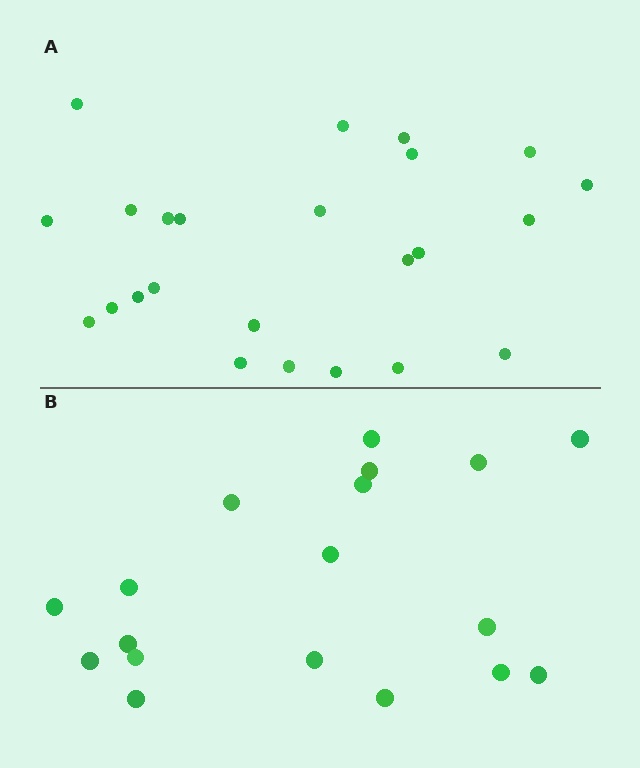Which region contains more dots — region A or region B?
Region A (the top region) has more dots.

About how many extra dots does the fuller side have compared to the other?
Region A has about 6 more dots than region B.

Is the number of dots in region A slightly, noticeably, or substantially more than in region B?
Region A has noticeably more, but not dramatically so. The ratio is roughly 1.3 to 1.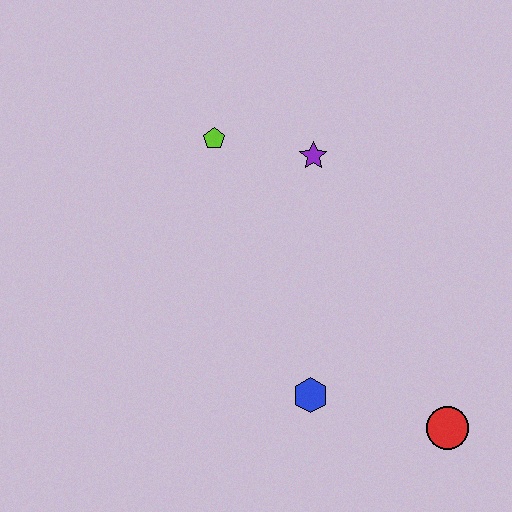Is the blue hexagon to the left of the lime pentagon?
No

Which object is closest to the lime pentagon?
The purple star is closest to the lime pentagon.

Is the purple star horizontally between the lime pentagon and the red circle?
Yes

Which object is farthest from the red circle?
The lime pentagon is farthest from the red circle.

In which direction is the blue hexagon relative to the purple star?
The blue hexagon is below the purple star.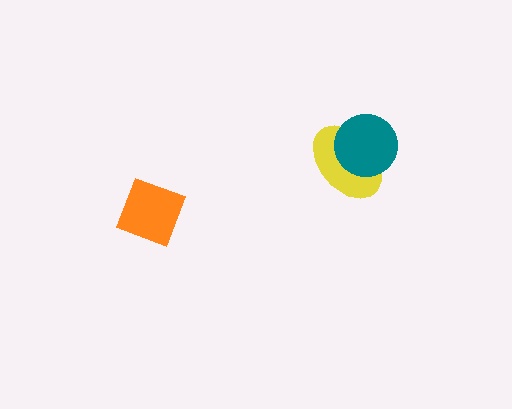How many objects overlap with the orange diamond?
0 objects overlap with the orange diamond.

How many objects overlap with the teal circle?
1 object overlaps with the teal circle.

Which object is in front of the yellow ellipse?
The teal circle is in front of the yellow ellipse.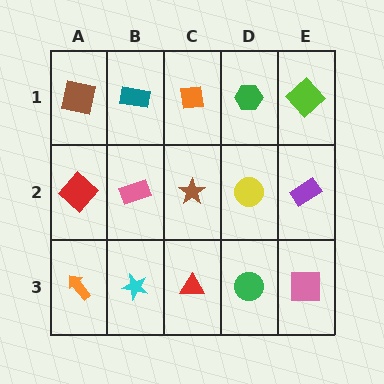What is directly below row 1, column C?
A brown star.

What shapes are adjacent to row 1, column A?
A red diamond (row 2, column A), a teal rectangle (row 1, column B).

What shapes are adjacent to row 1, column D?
A yellow circle (row 2, column D), an orange square (row 1, column C), a lime diamond (row 1, column E).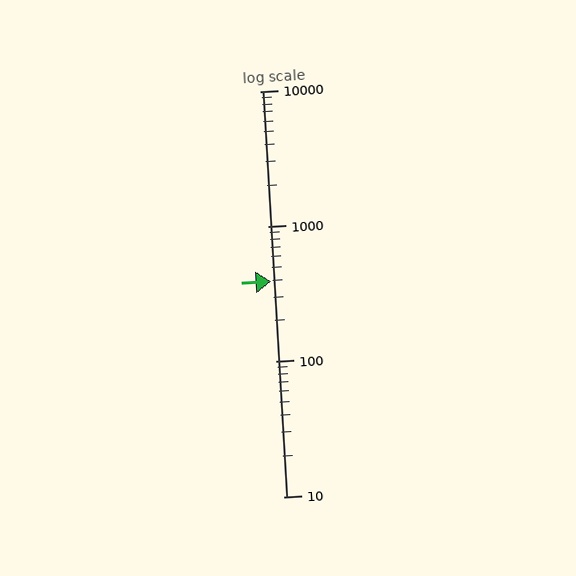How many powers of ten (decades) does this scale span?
The scale spans 3 decades, from 10 to 10000.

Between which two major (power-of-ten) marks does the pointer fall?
The pointer is between 100 and 1000.